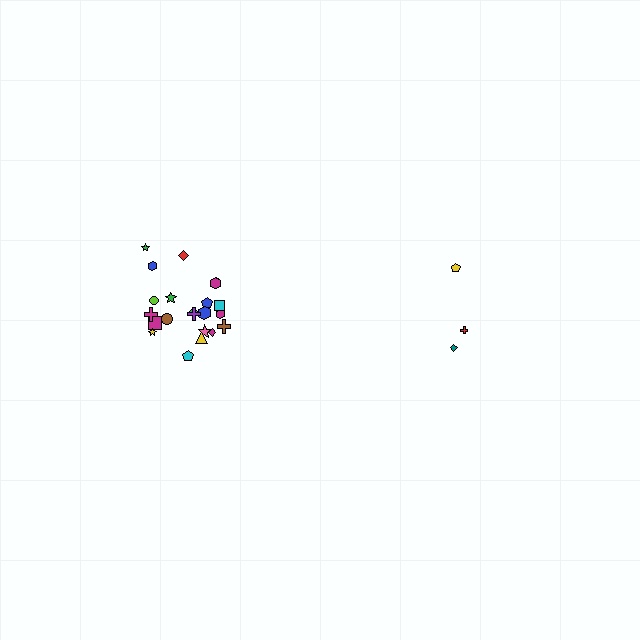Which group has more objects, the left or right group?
The left group.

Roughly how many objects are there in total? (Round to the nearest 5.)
Roughly 25 objects in total.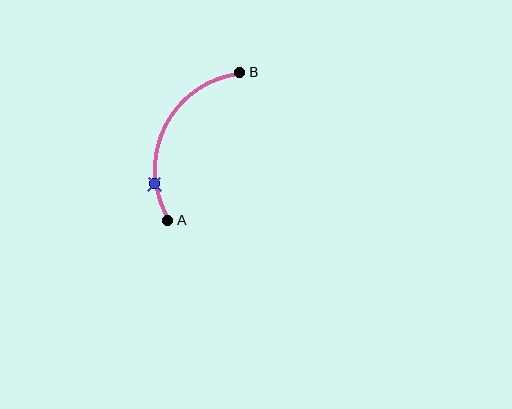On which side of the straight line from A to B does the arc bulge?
The arc bulges to the left of the straight line connecting A and B.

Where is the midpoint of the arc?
The arc midpoint is the point on the curve farthest from the straight line joining A and B. It sits to the left of that line.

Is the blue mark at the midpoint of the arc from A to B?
No. The blue mark lies on the arc but is closer to endpoint A. The arc midpoint would be at the point on the curve equidistant along the arc from both A and B.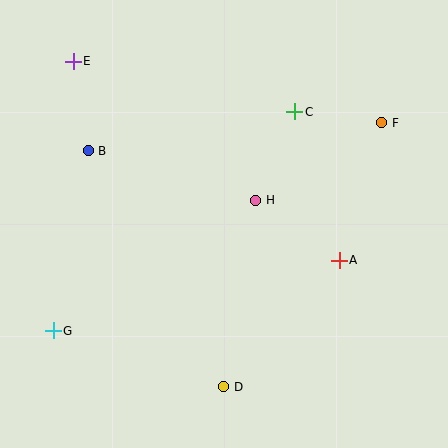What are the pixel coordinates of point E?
Point E is at (73, 61).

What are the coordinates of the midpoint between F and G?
The midpoint between F and G is at (218, 227).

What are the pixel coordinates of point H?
Point H is at (256, 200).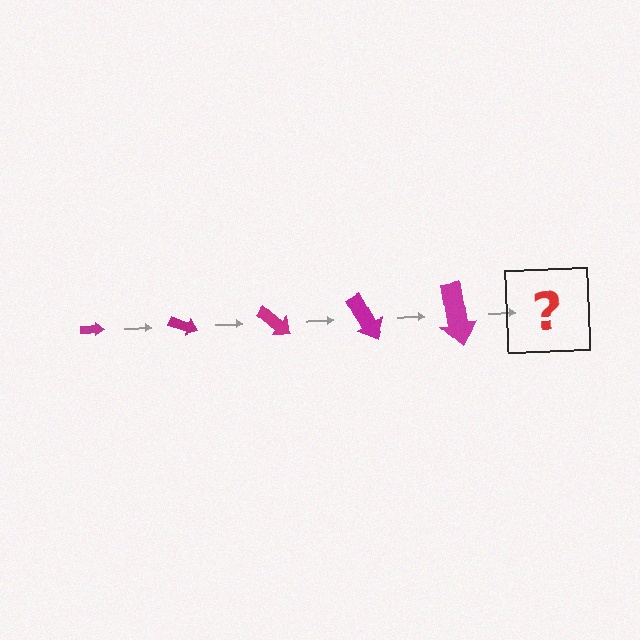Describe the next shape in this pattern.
It should be an arrow, larger than the previous one and rotated 100 degrees from the start.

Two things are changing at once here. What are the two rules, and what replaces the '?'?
The two rules are that the arrow grows larger each step and it rotates 20 degrees each step. The '?' should be an arrow, larger than the previous one and rotated 100 degrees from the start.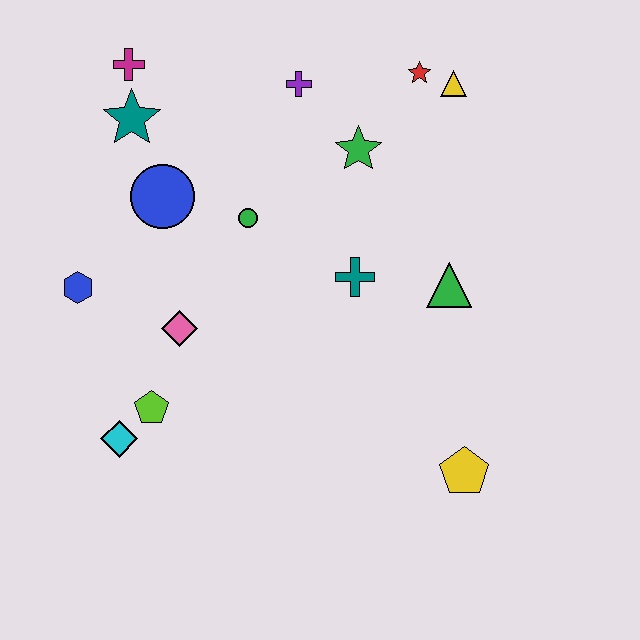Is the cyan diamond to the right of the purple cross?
No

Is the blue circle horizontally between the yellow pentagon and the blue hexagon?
Yes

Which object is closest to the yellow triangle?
The red star is closest to the yellow triangle.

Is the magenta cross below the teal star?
No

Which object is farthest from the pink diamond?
The yellow triangle is farthest from the pink diamond.